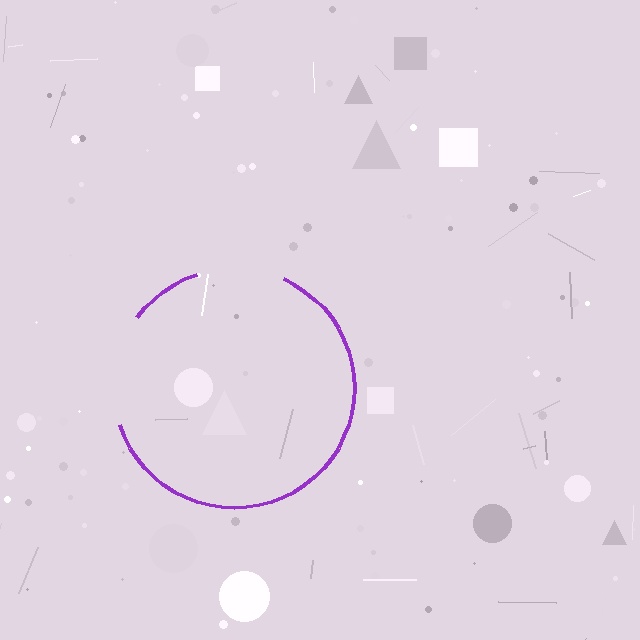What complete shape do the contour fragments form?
The contour fragments form a circle.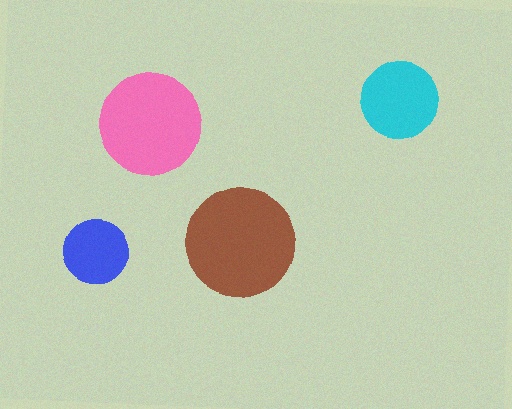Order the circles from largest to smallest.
the brown one, the pink one, the cyan one, the blue one.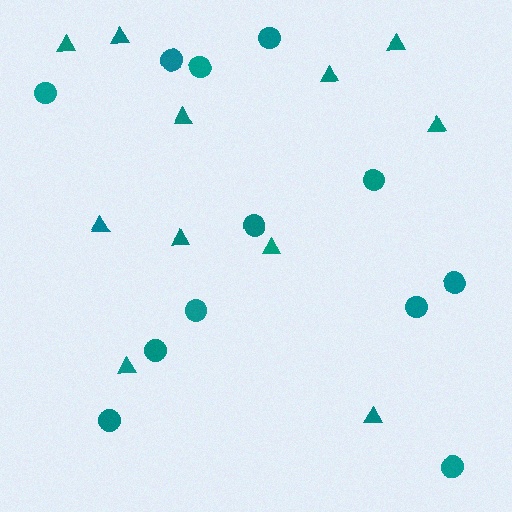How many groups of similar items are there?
There are 2 groups: one group of triangles (11) and one group of circles (12).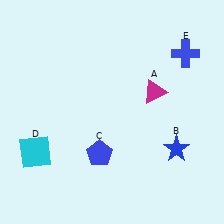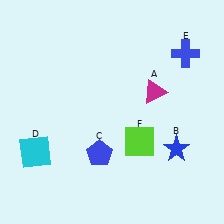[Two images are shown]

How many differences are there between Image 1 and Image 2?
There is 1 difference between the two images.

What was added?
A lime square (F) was added in Image 2.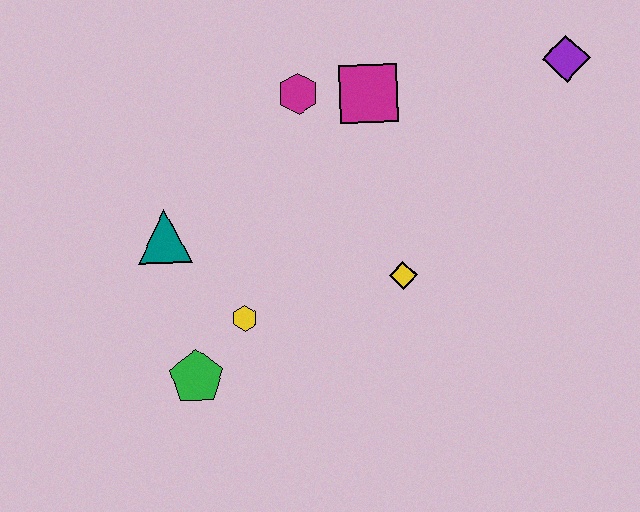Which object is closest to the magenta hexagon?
The magenta square is closest to the magenta hexagon.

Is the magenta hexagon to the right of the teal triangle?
Yes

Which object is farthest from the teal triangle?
The purple diamond is farthest from the teal triangle.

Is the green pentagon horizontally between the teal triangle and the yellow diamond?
Yes